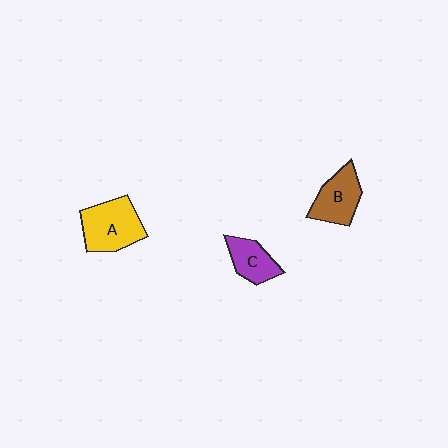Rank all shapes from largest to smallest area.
From largest to smallest: A (yellow), B (brown), C (purple).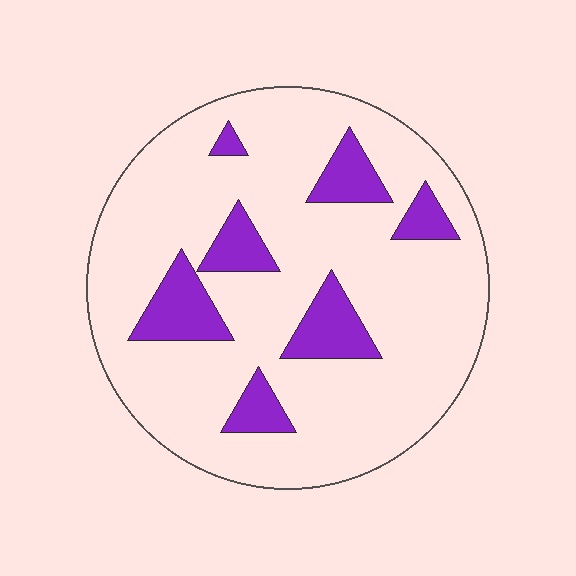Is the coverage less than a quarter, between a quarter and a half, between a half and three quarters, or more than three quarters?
Less than a quarter.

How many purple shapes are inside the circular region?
7.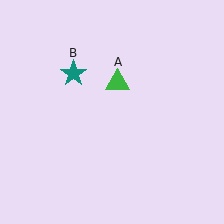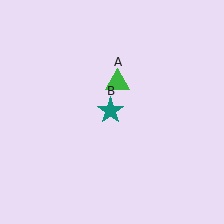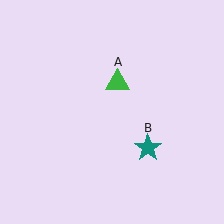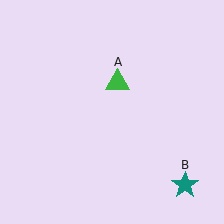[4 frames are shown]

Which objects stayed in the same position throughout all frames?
Green triangle (object A) remained stationary.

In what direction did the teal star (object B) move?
The teal star (object B) moved down and to the right.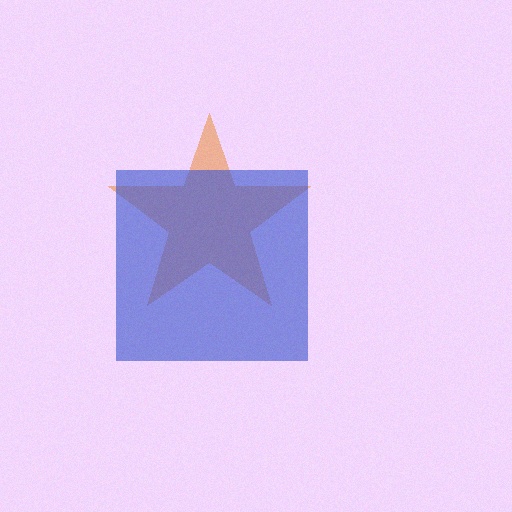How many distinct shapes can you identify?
There are 2 distinct shapes: an orange star, a blue square.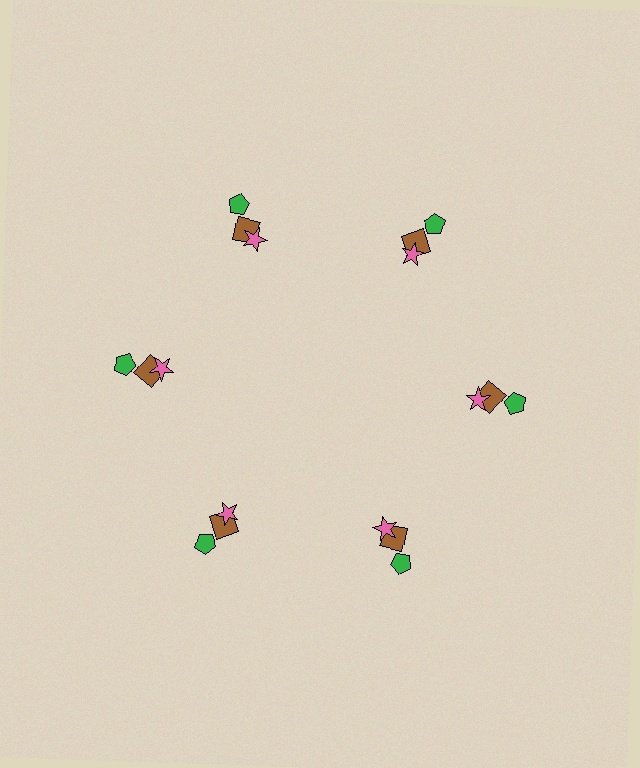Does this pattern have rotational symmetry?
Yes, this pattern has 6-fold rotational symmetry. It looks the same after rotating 60 degrees around the center.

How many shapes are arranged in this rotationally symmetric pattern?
There are 18 shapes, arranged in 6 groups of 3.